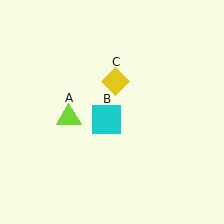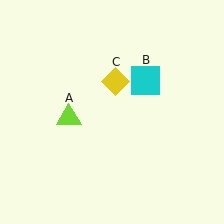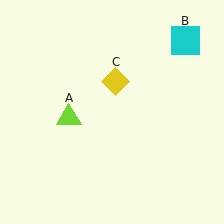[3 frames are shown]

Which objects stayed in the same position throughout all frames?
Lime triangle (object A) and yellow diamond (object C) remained stationary.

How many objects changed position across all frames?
1 object changed position: cyan square (object B).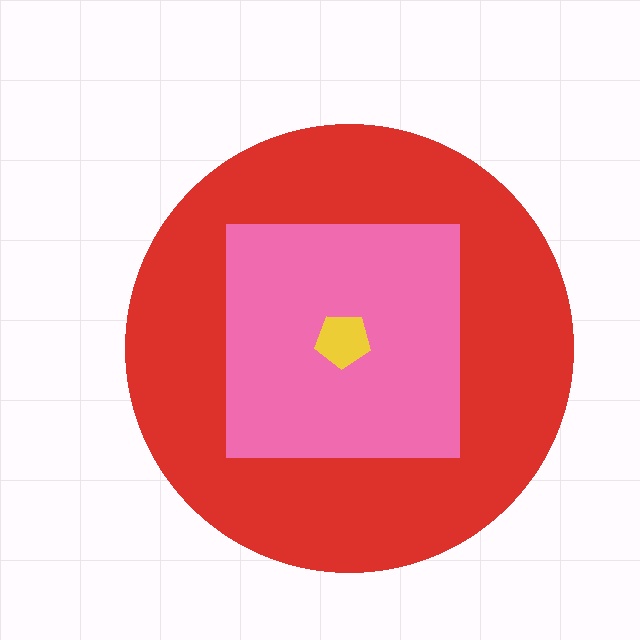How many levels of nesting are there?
3.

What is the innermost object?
The yellow pentagon.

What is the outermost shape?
The red circle.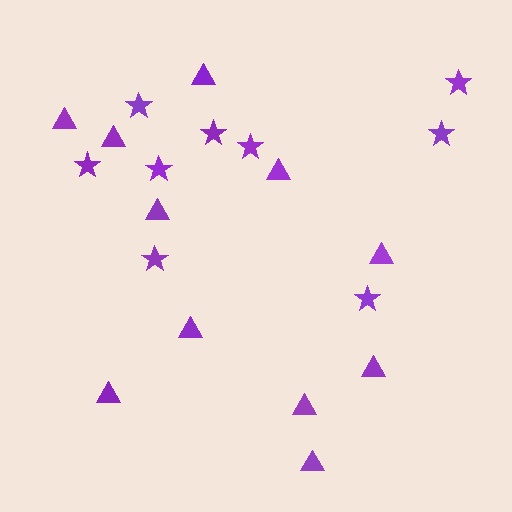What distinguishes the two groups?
There are 2 groups: one group of triangles (11) and one group of stars (9).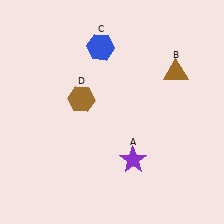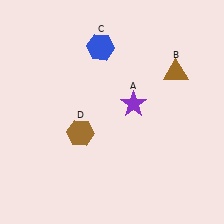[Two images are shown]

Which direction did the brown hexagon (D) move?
The brown hexagon (D) moved down.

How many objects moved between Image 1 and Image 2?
2 objects moved between the two images.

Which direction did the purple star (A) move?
The purple star (A) moved up.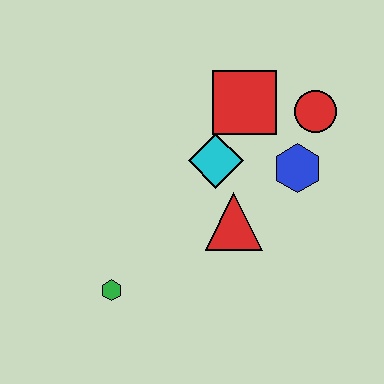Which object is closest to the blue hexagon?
The red circle is closest to the blue hexagon.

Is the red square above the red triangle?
Yes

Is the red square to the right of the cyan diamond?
Yes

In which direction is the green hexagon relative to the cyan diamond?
The green hexagon is below the cyan diamond.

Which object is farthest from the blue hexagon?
The green hexagon is farthest from the blue hexagon.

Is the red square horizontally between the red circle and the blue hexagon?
No